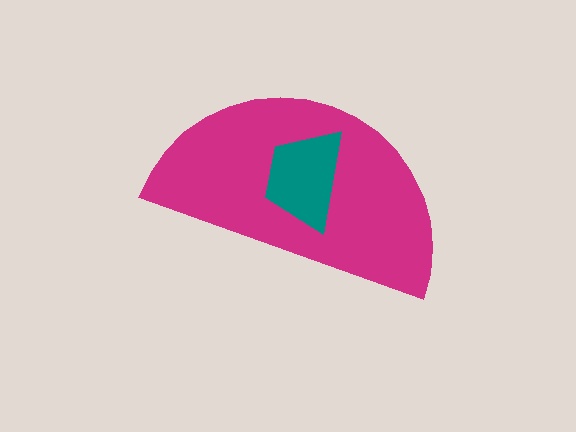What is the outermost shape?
The magenta semicircle.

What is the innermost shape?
The teal trapezoid.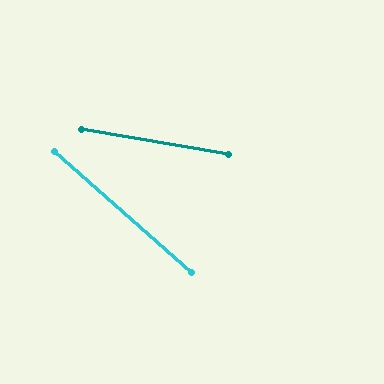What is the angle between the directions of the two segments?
Approximately 32 degrees.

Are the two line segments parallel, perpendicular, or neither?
Neither parallel nor perpendicular — they differ by about 32°.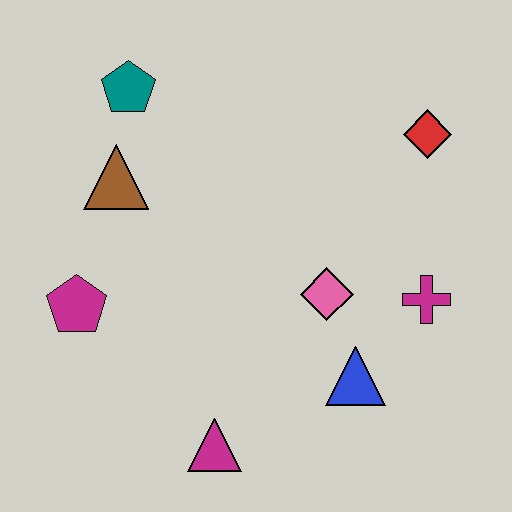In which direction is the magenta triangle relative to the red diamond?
The magenta triangle is below the red diamond.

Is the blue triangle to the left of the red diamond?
Yes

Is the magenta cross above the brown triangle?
No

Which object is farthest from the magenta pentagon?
The red diamond is farthest from the magenta pentagon.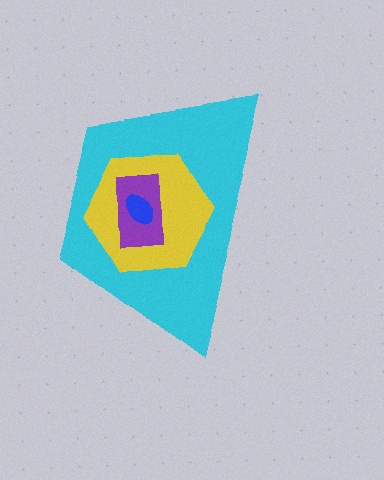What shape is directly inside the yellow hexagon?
The purple rectangle.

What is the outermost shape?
The cyan trapezoid.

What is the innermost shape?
The blue ellipse.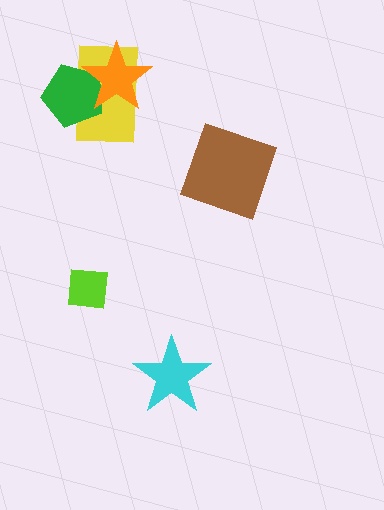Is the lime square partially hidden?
No, no other shape covers it.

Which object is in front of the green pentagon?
The orange star is in front of the green pentagon.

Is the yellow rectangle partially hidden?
Yes, it is partially covered by another shape.